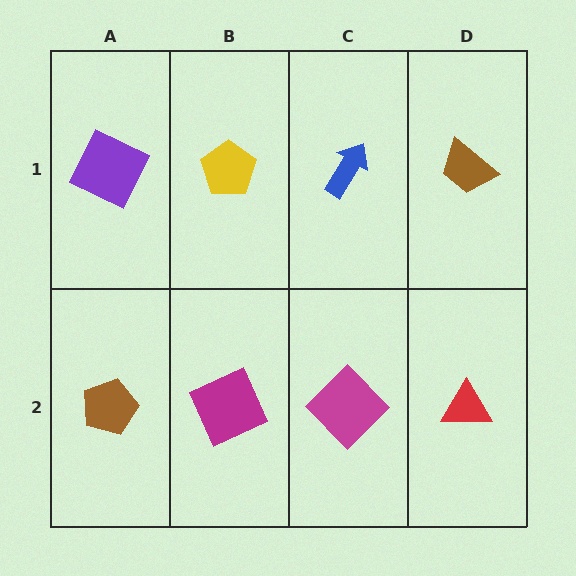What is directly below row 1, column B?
A magenta square.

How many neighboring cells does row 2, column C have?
3.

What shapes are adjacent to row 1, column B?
A magenta square (row 2, column B), a purple square (row 1, column A), a blue arrow (row 1, column C).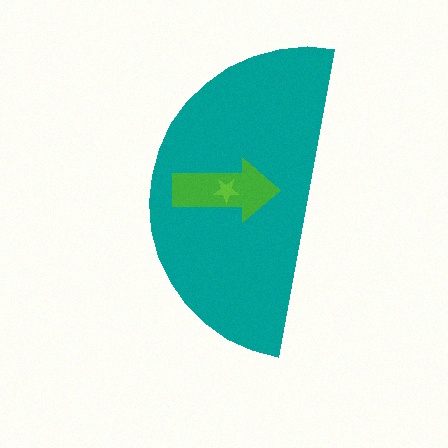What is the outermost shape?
The teal semicircle.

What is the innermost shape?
The lime star.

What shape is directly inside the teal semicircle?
The green arrow.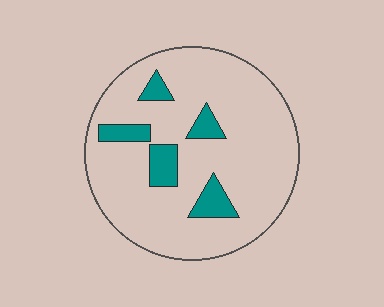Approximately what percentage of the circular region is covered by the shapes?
Approximately 15%.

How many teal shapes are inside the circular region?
5.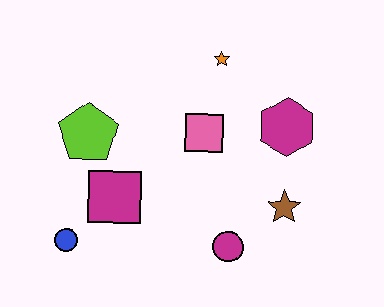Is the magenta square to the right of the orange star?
No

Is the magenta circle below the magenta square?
Yes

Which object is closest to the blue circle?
The magenta square is closest to the blue circle.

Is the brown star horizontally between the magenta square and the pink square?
No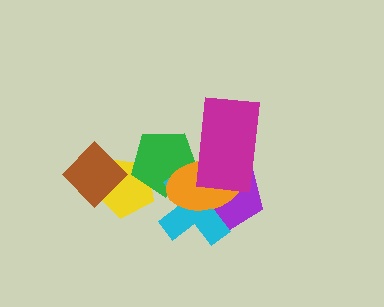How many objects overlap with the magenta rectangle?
4 objects overlap with the magenta rectangle.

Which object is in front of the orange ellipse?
The magenta rectangle is in front of the orange ellipse.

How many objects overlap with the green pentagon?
5 objects overlap with the green pentagon.